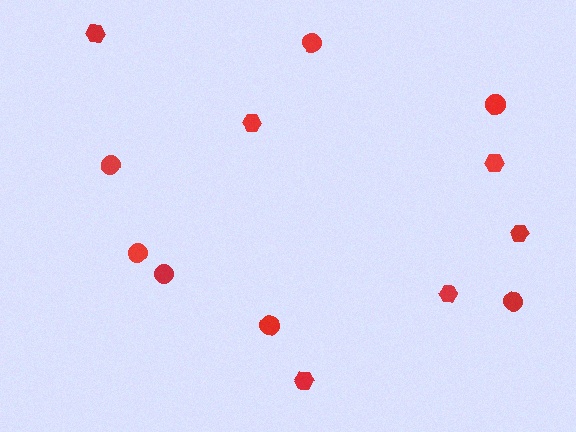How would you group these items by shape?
There are 2 groups: one group of circles (7) and one group of hexagons (6).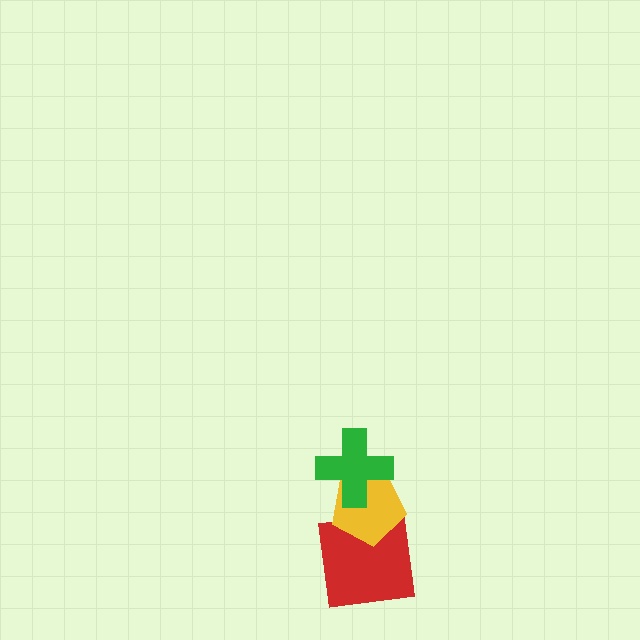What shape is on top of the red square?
The yellow pentagon is on top of the red square.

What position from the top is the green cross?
The green cross is 1st from the top.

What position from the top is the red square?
The red square is 3rd from the top.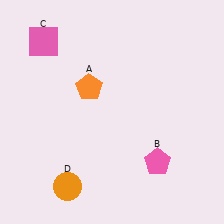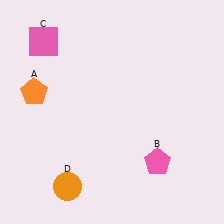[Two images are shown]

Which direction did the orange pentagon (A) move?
The orange pentagon (A) moved left.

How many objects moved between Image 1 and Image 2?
1 object moved between the two images.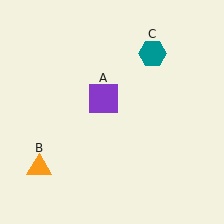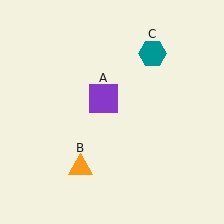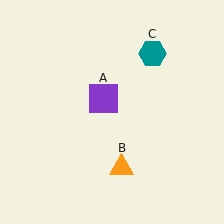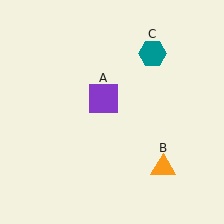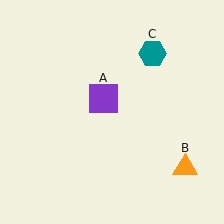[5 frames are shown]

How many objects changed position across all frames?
1 object changed position: orange triangle (object B).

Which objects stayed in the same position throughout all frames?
Purple square (object A) and teal hexagon (object C) remained stationary.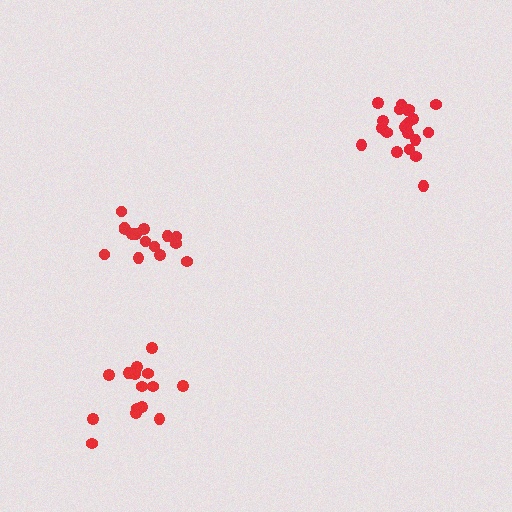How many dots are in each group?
Group 1: 21 dots, Group 2: 16 dots, Group 3: 15 dots (52 total).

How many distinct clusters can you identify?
There are 3 distinct clusters.